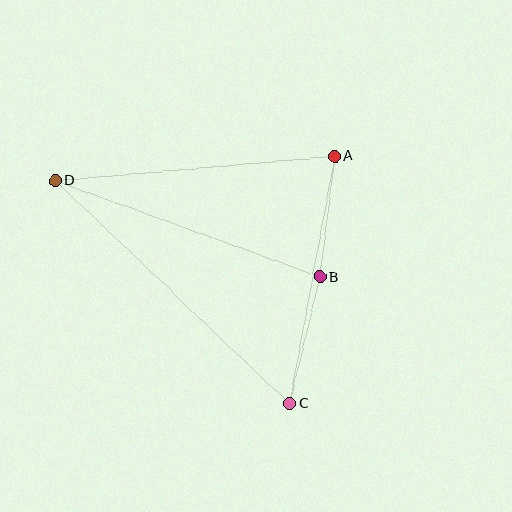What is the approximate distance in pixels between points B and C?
The distance between B and C is approximately 130 pixels.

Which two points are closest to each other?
Points A and B are closest to each other.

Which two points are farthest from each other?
Points C and D are farthest from each other.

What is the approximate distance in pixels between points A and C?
The distance between A and C is approximately 251 pixels.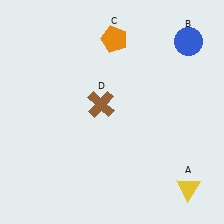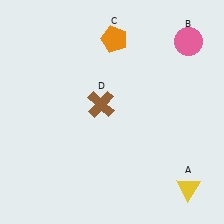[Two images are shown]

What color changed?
The circle (B) changed from blue in Image 1 to pink in Image 2.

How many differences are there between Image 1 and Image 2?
There is 1 difference between the two images.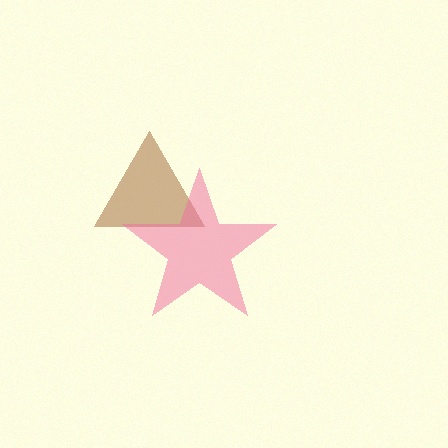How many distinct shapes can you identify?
There are 2 distinct shapes: a brown triangle, a pink star.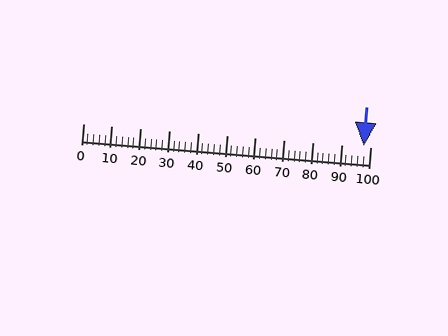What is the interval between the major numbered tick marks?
The major tick marks are spaced 10 units apart.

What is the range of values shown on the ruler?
The ruler shows values from 0 to 100.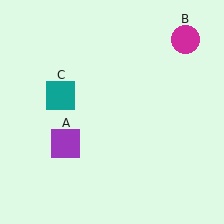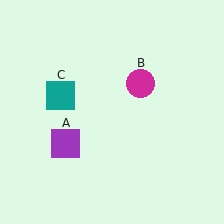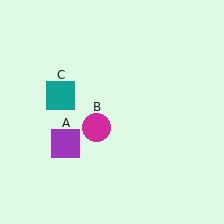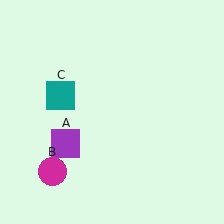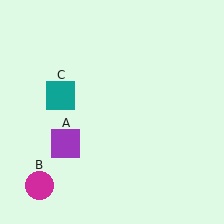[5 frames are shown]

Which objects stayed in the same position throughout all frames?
Purple square (object A) and teal square (object C) remained stationary.